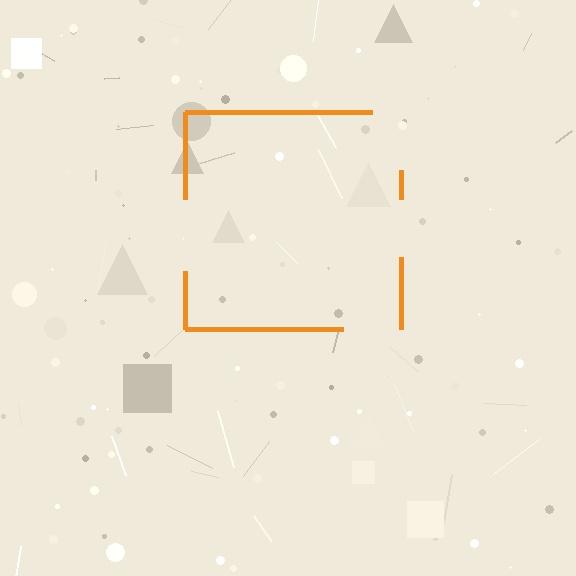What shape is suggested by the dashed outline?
The dashed outline suggests a square.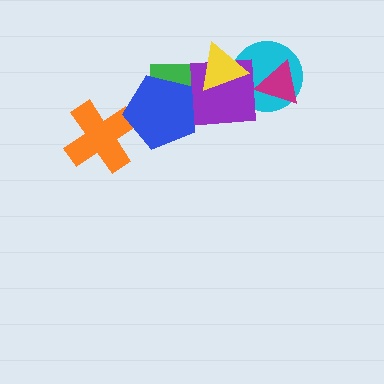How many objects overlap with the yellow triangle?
3 objects overlap with the yellow triangle.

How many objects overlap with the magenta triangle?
2 objects overlap with the magenta triangle.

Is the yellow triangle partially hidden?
No, no other shape covers it.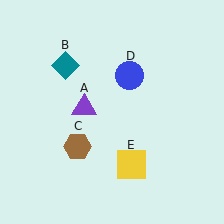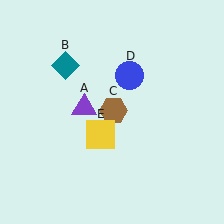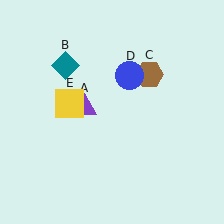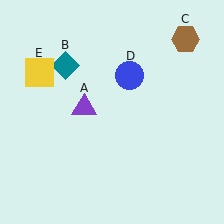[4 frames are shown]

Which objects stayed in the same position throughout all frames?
Purple triangle (object A) and teal diamond (object B) and blue circle (object D) remained stationary.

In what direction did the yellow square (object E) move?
The yellow square (object E) moved up and to the left.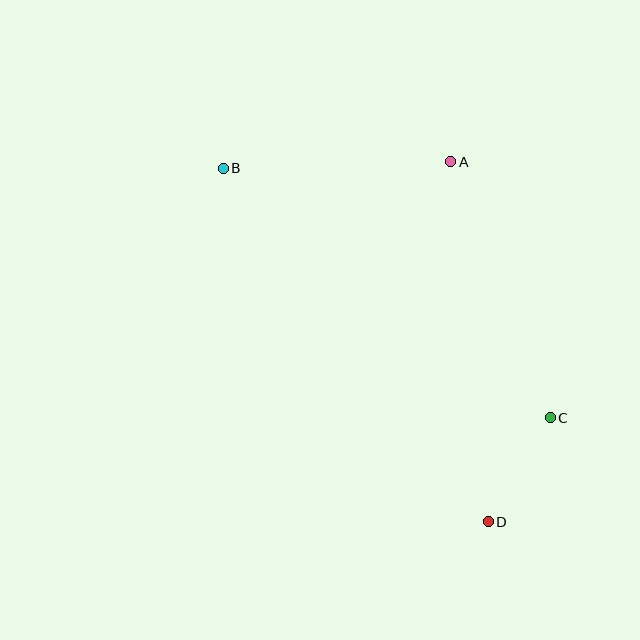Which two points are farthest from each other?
Points B and D are farthest from each other.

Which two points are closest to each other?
Points C and D are closest to each other.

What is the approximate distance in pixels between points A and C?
The distance between A and C is approximately 275 pixels.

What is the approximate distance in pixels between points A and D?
The distance between A and D is approximately 362 pixels.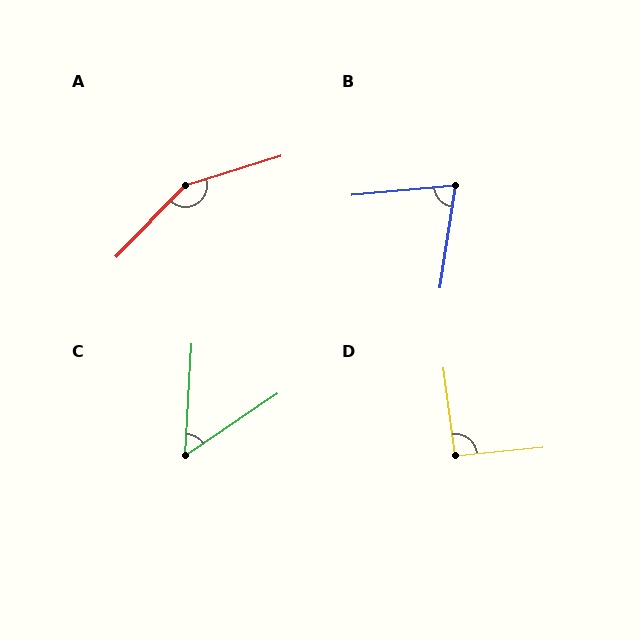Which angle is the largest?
A, at approximately 151 degrees.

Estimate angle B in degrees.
Approximately 76 degrees.